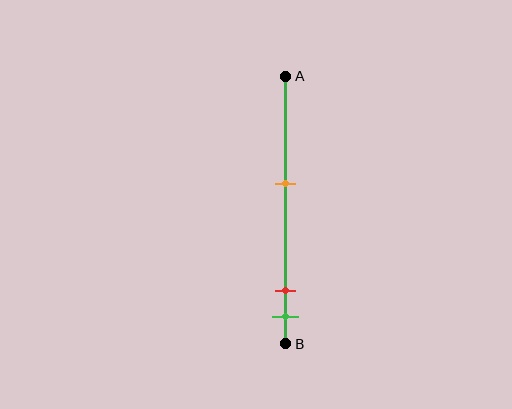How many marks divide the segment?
There are 3 marks dividing the segment.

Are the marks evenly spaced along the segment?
No, the marks are not evenly spaced.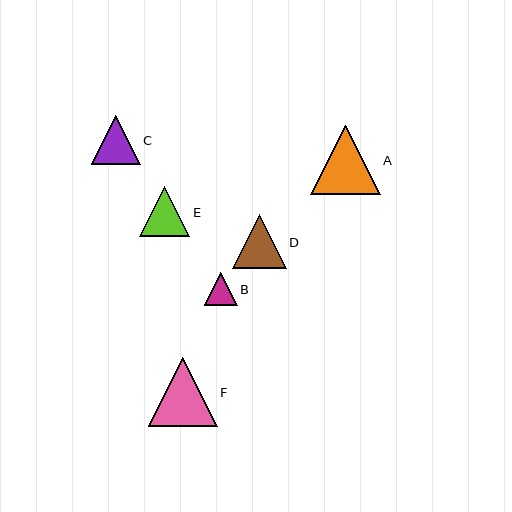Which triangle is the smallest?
Triangle B is the smallest with a size of approximately 33 pixels.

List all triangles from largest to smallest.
From largest to smallest: A, F, D, E, C, B.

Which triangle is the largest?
Triangle A is the largest with a size of approximately 69 pixels.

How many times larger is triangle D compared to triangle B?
Triangle D is approximately 1.6 times the size of triangle B.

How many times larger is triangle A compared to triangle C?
Triangle A is approximately 1.4 times the size of triangle C.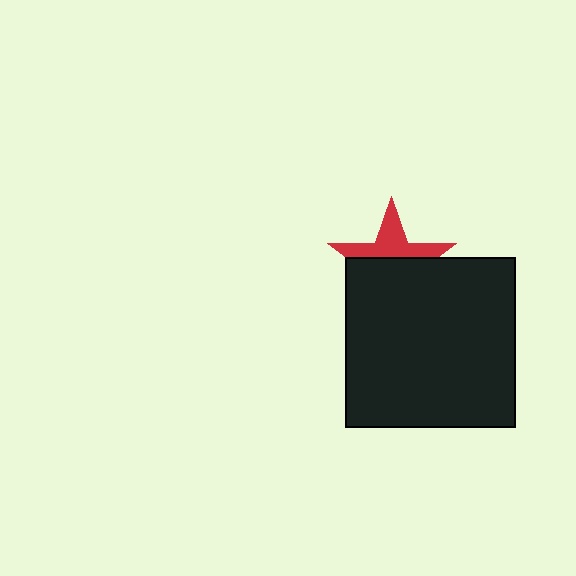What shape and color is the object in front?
The object in front is a black square.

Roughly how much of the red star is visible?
A small part of it is visible (roughly 43%).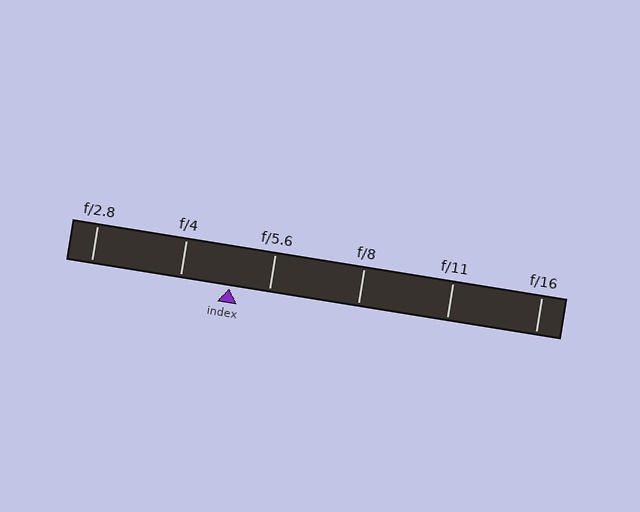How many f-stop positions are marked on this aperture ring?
There are 6 f-stop positions marked.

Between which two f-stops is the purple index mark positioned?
The index mark is between f/4 and f/5.6.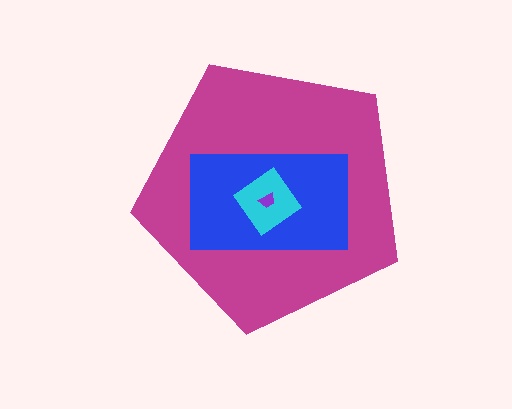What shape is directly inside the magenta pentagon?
The blue rectangle.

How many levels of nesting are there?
4.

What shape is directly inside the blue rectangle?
The cyan diamond.